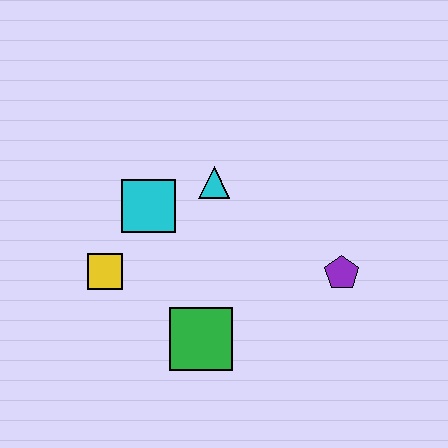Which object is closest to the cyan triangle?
The cyan square is closest to the cyan triangle.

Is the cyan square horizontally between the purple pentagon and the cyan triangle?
No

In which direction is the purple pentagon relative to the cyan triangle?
The purple pentagon is to the right of the cyan triangle.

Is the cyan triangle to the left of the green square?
No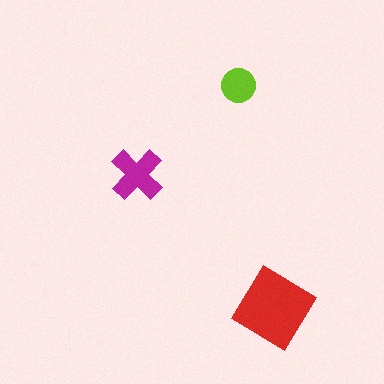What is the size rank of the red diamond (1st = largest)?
1st.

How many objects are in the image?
There are 3 objects in the image.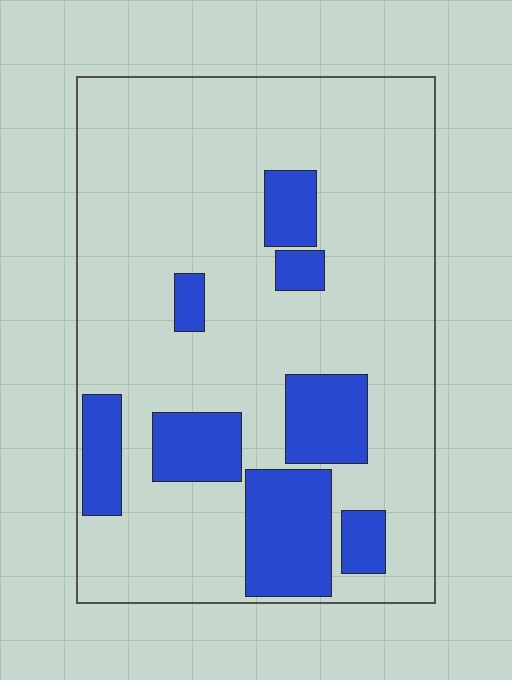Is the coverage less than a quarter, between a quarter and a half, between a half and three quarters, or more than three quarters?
Less than a quarter.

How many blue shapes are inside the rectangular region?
8.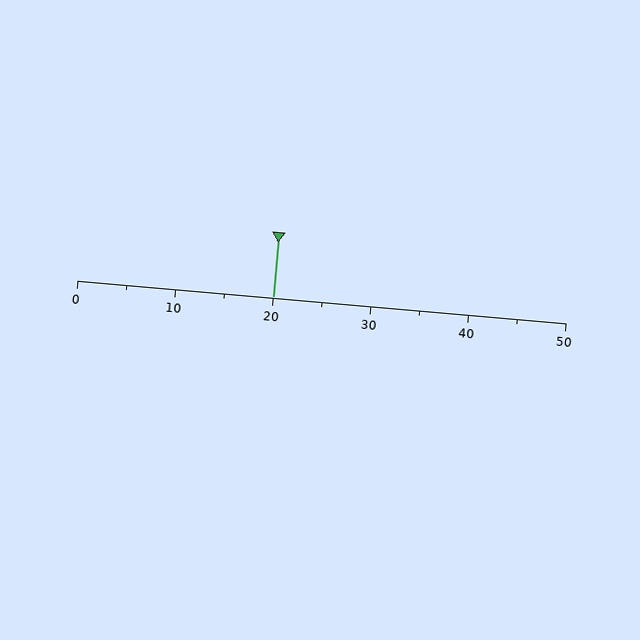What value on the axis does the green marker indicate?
The marker indicates approximately 20.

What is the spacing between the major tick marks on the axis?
The major ticks are spaced 10 apart.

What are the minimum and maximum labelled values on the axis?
The axis runs from 0 to 50.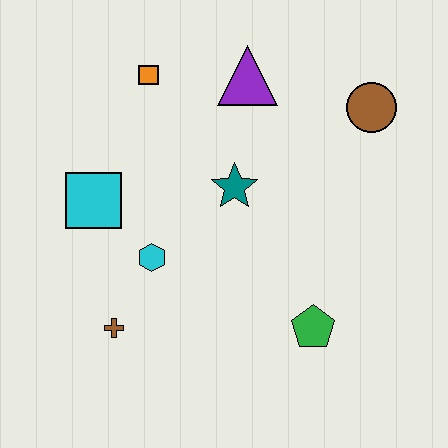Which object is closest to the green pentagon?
The teal star is closest to the green pentagon.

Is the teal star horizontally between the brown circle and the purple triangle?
No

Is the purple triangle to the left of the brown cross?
No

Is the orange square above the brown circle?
Yes